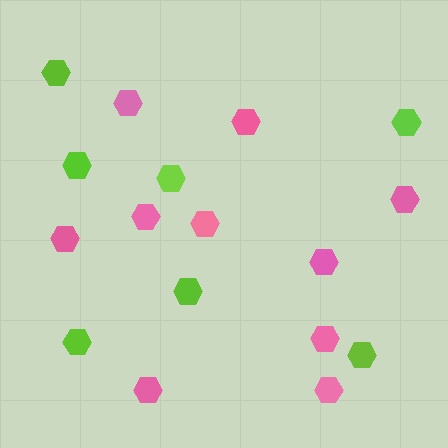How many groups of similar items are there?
There are 2 groups: one group of lime hexagons (7) and one group of pink hexagons (10).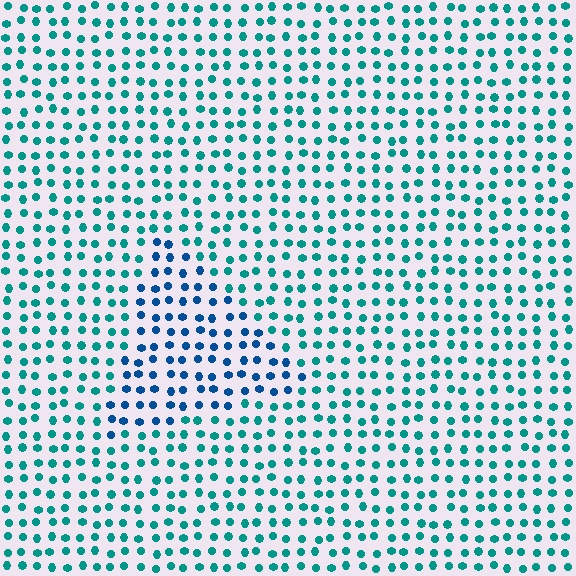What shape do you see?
I see a triangle.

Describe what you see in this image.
The image is filled with small teal elements in a uniform arrangement. A triangle-shaped region is visible where the elements are tinted to a slightly different hue, forming a subtle color boundary.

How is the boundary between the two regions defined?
The boundary is defined purely by a slight shift in hue (about 35 degrees). Spacing, size, and orientation are identical on both sides.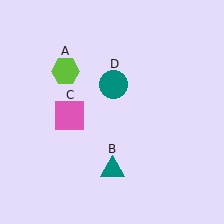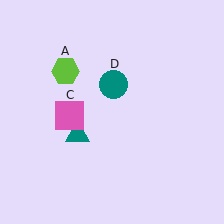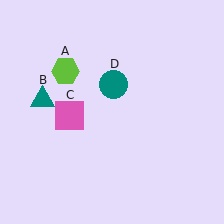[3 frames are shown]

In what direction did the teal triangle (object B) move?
The teal triangle (object B) moved up and to the left.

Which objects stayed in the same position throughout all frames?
Lime hexagon (object A) and pink square (object C) and teal circle (object D) remained stationary.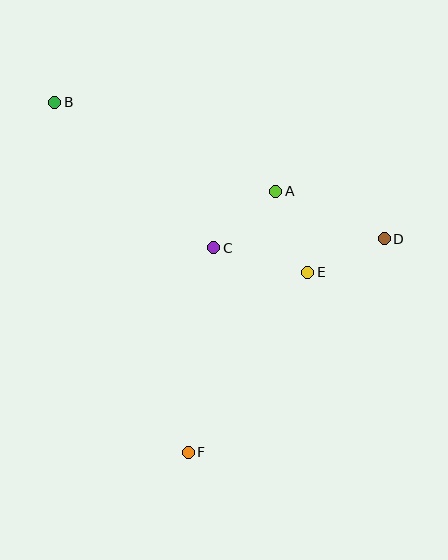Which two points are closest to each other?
Points D and E are closest to each other.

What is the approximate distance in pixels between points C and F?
The distance between C and F is approximately 206 pixels.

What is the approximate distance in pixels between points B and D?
The distance between B and D is approximately 357 pixels.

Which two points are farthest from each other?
Points B and F are farthest from each other.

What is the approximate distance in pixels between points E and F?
The distance between E and F is approximately 216 pixels.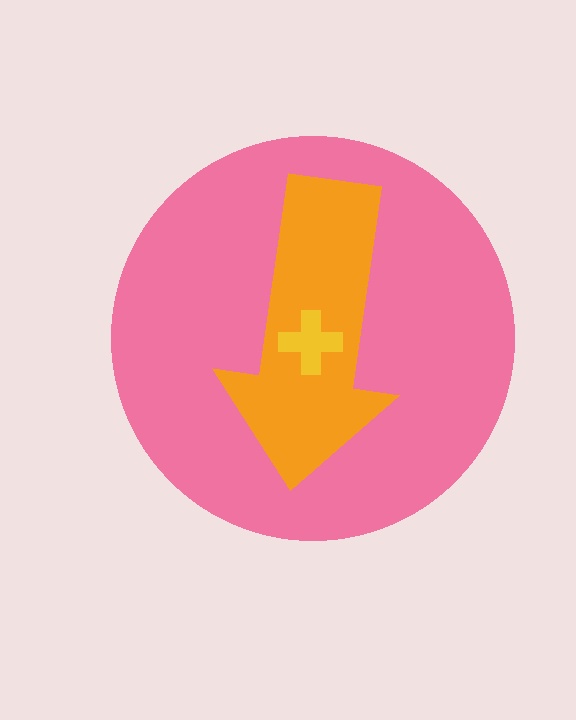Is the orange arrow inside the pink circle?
Yes.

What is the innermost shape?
The yellow cross.